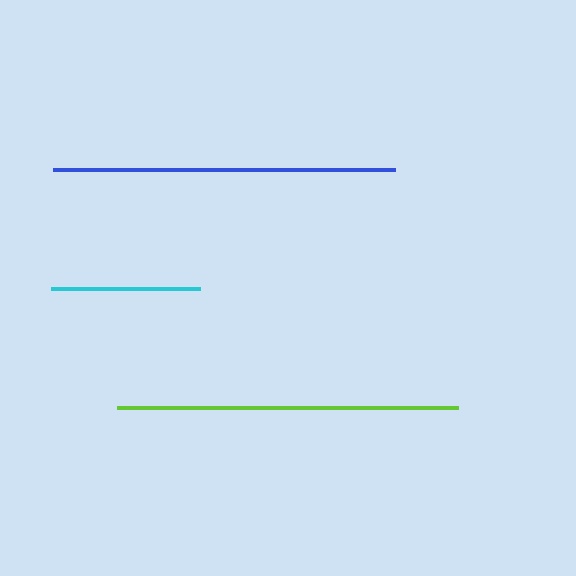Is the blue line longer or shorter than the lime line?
The blue line is longer than the lime line.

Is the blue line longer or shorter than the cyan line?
The blue line is longer than the cyan line.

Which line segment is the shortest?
The cyan line is the shortest at approximately 149 pixels.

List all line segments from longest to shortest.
From longest to shortest: blue, lime, cyan.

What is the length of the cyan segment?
The cyan segment is approximately 149 pixels long.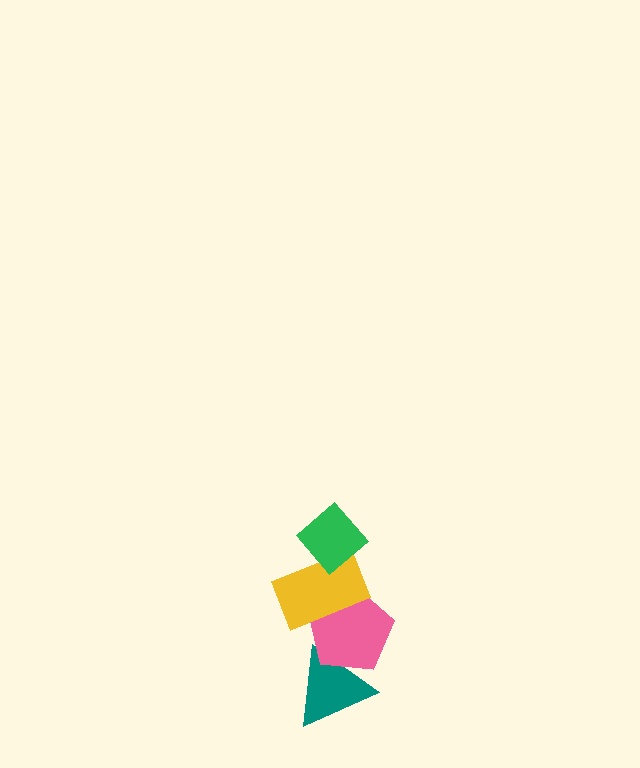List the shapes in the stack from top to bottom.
From top to bottom: the green diamond, the yellow rectangle, the pink pentagon, the teal triangle.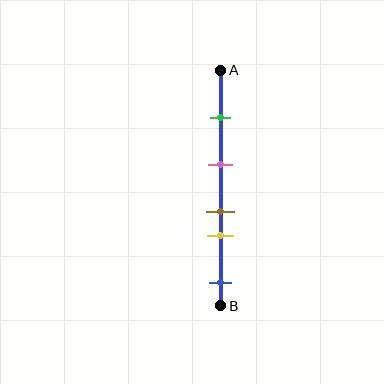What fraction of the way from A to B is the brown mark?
The brown mark is approximately 60% (0.6) of the way from A to B.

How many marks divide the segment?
There are 5 marks dividing the segment.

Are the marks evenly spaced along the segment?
No, the marks are not evenly spaced.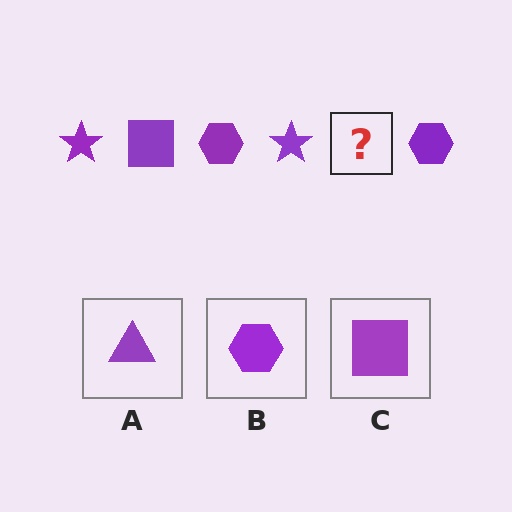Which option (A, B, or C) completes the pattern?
C.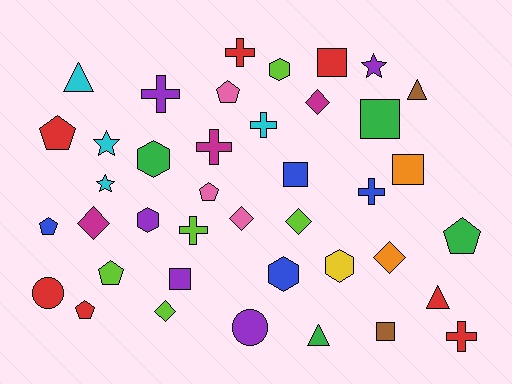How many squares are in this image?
There are 6 squares.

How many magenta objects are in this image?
There are 3 magenta objects.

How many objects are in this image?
There are 40 objects.